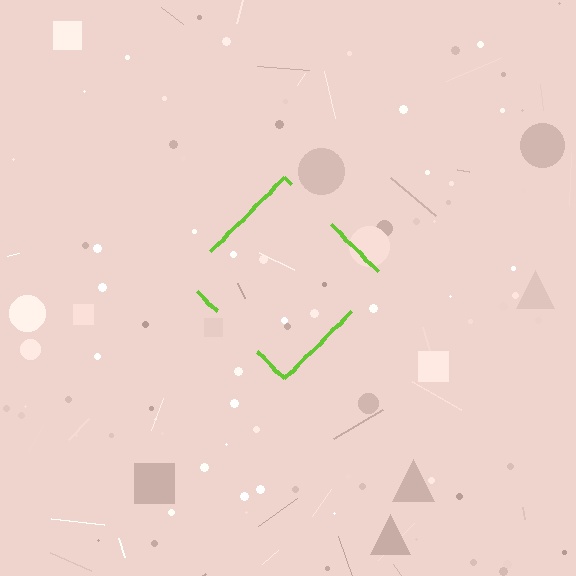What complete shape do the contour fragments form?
The contour fragments form a diamond.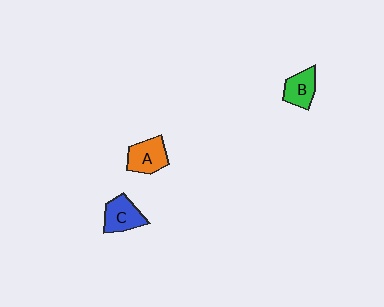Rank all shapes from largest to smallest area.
From largest to smallest: A (orange), C (blue), B (green).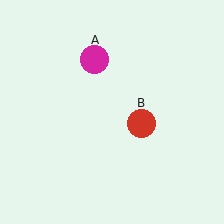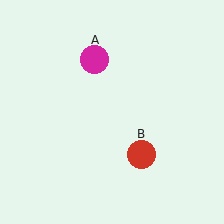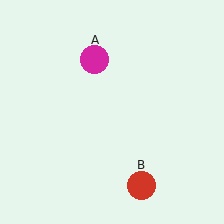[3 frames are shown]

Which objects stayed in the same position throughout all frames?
Magenta circle (object A) remained stationary.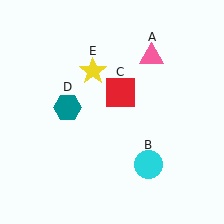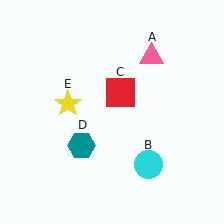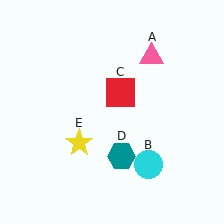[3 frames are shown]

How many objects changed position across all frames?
2 objects changed position: teal hexagon (object D), yellow star (object E).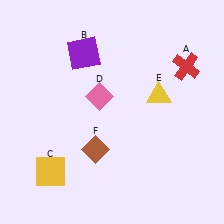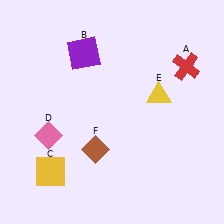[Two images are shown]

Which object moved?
The pink diamond (D) moved left.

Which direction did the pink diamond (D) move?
The pink diamond (D) moved left.